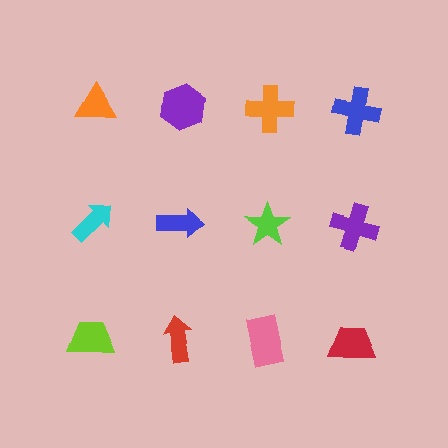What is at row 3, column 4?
A red trapezoid.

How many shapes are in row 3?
4 shapes.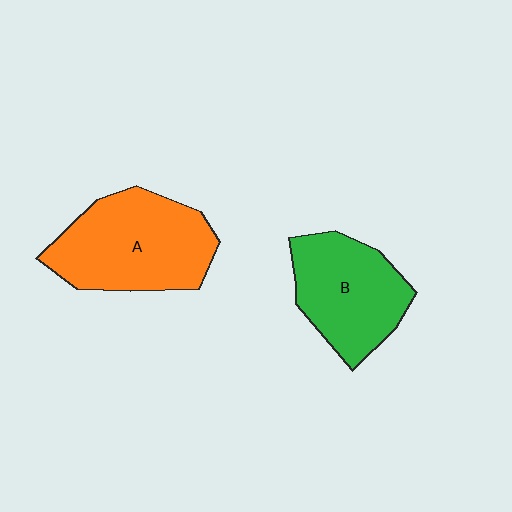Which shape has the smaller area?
Shape B (green).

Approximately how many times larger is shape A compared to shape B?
Approximately 1.2 times.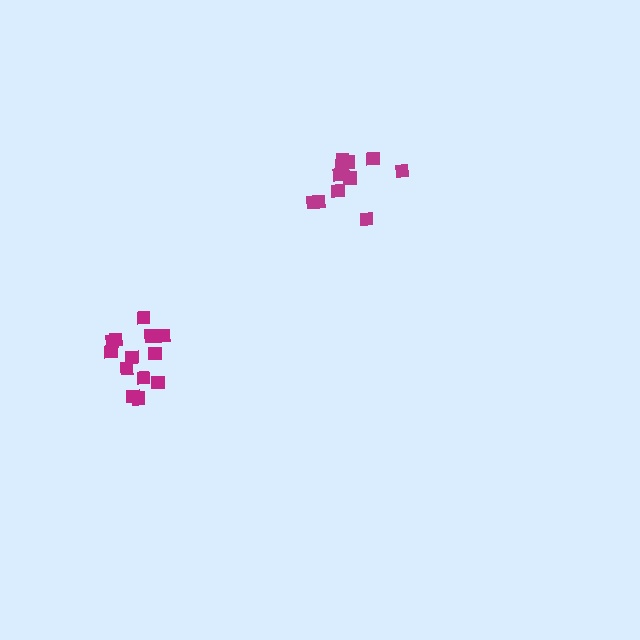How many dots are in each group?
Group 1: 14 dots, Group 2: 12 dots (26 total).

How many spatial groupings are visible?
There are 2 spatial groupings.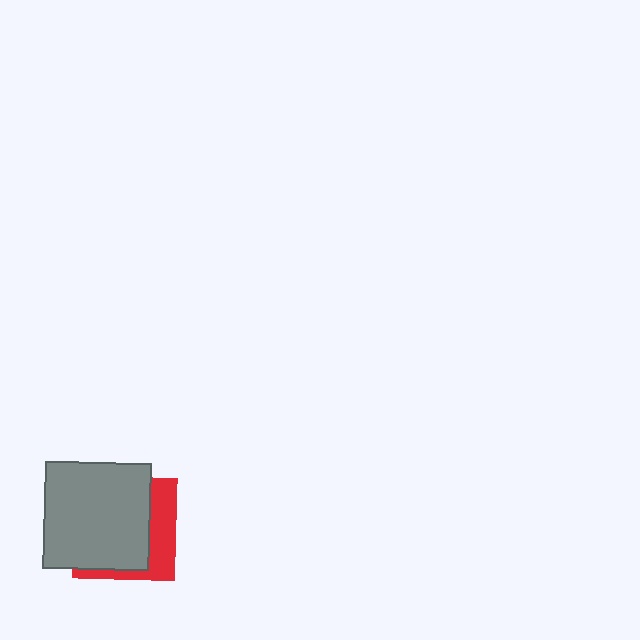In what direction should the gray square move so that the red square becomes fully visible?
The gray square should move left. That is the shortest direction to clear the overlap and leave the red square fully visible.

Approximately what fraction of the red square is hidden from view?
Roughly 67% of the red square is hidden behind the gray square.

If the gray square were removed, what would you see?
You would see the complete red square.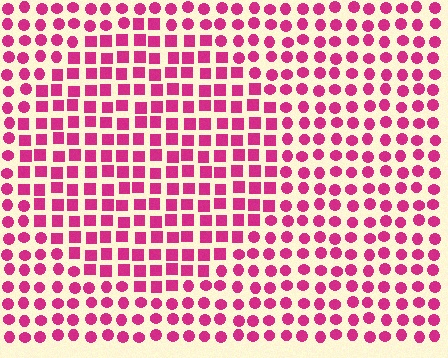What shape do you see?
I see a circle.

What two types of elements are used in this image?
The image uses squares inside the circle region and circles outside it.